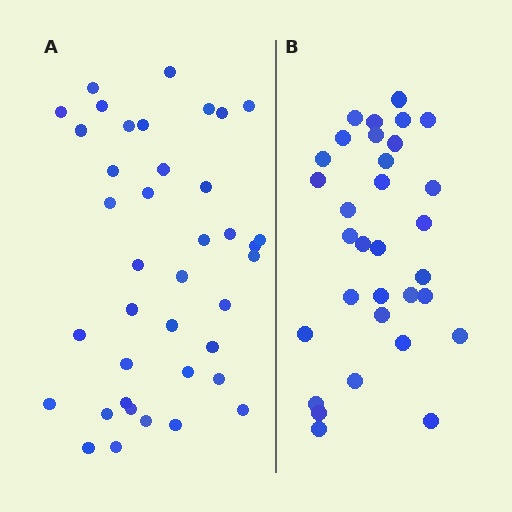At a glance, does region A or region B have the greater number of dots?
Region A (the left region) has more dots.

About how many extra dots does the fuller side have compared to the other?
Region A has roughly 8 or so more dots than region B.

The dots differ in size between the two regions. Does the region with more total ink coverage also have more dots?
No. Region B has more total ink coverage because its dots are larger, but region A actually contains more individual dots. Total area can be misleading — the number of items is what matters here.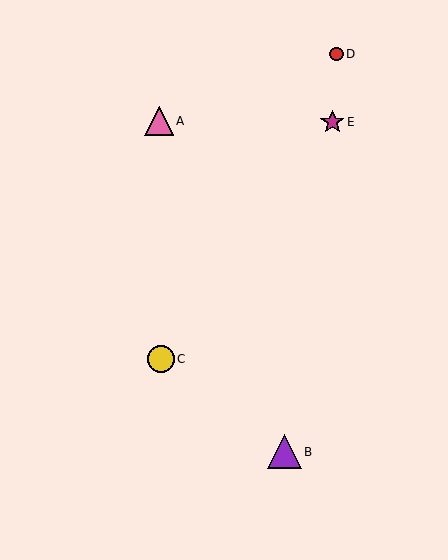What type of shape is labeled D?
Shape D is a red circle.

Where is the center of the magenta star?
The center of the magenta star is at (332, 122).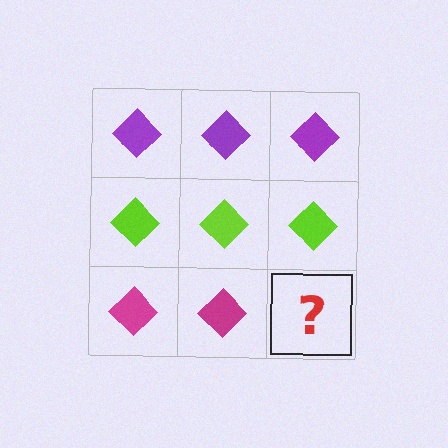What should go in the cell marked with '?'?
The missing cell should contain a magenta diamond.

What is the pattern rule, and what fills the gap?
The rule is that each row has a consistent color. The gap should be filled with a magenta diamond.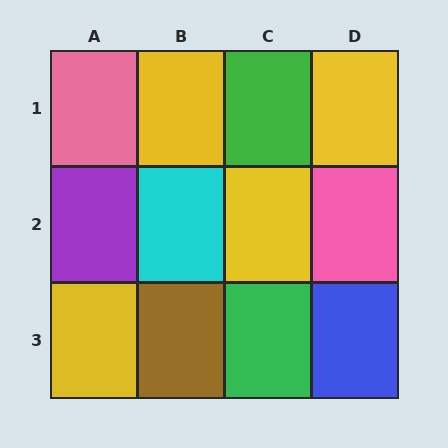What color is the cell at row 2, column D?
Pink.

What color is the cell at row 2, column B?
Cyan.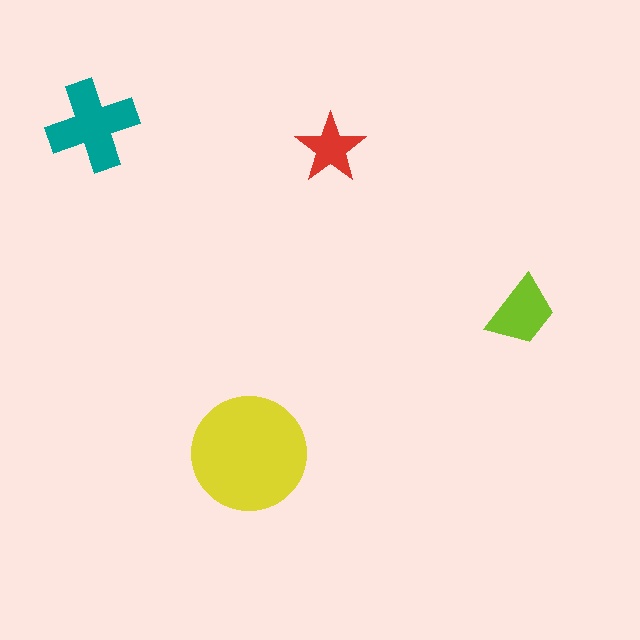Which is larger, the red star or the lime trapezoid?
The lime trapezoid.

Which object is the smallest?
The red star.